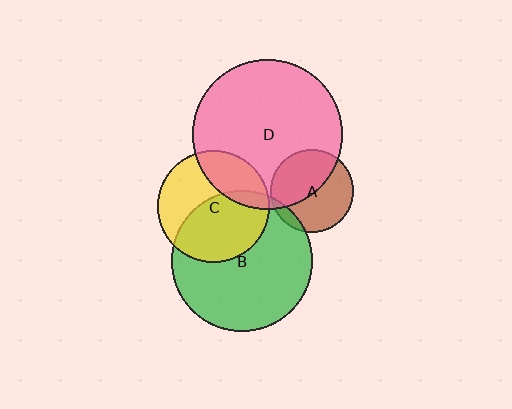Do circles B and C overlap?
Yes.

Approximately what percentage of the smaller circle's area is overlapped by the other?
Approximately 50%.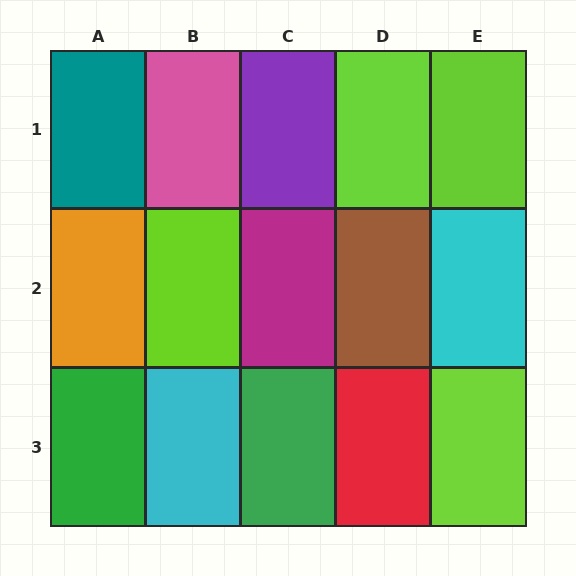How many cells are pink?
1 cell is pink.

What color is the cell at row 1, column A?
Teal.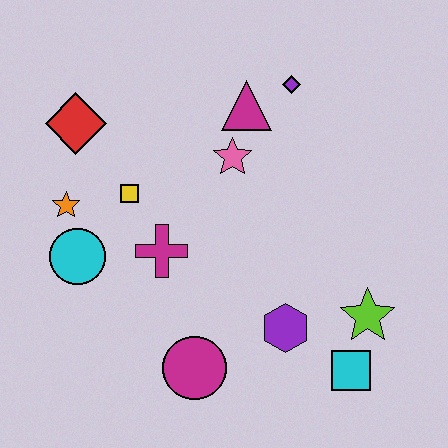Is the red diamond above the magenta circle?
Yes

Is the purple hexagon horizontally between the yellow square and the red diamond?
No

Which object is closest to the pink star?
The magenta triangle is closest to the pink star.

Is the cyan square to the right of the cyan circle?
Yes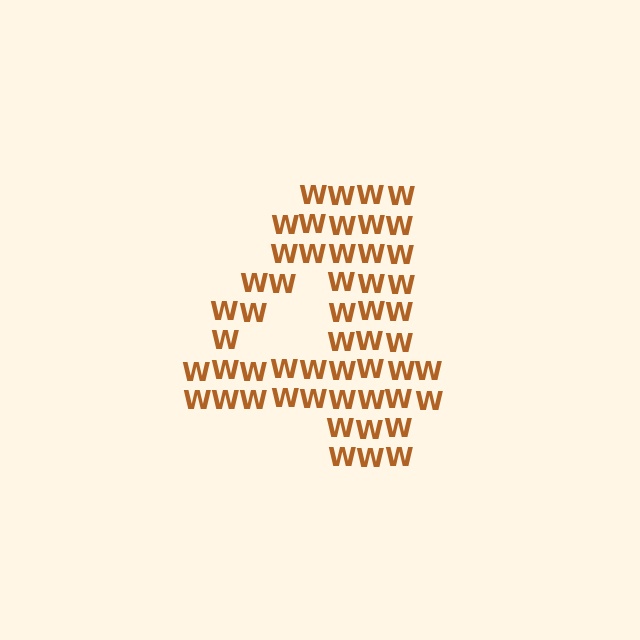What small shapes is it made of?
It is made of small letter W's.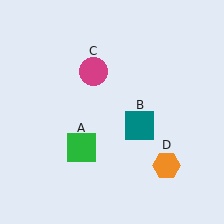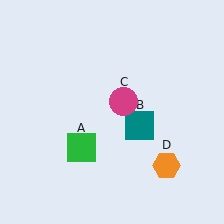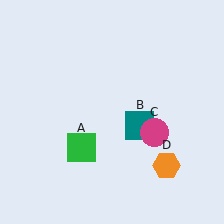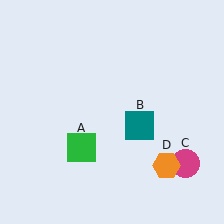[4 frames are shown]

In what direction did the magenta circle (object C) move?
The magenta circle (object C) moved down and to the right.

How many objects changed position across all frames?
1 object changed position: magenta circle (object C).